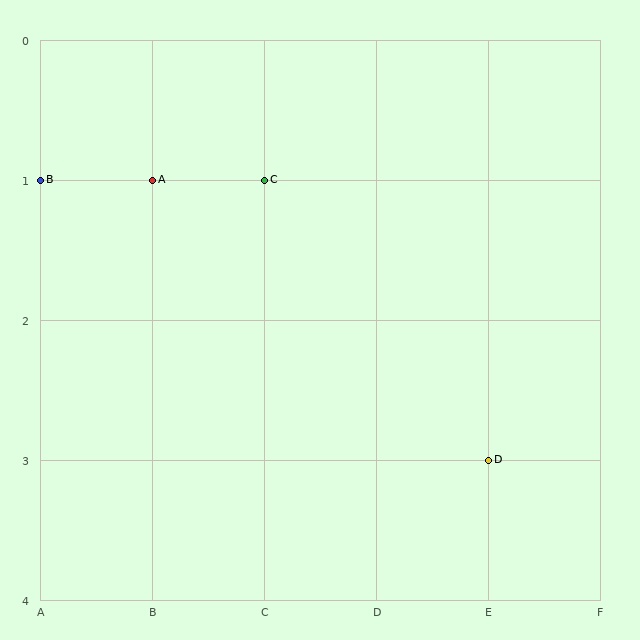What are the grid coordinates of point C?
Point C is at grid coordinates (C, 1).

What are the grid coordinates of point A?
Point A is at grid coordinates (B, 1).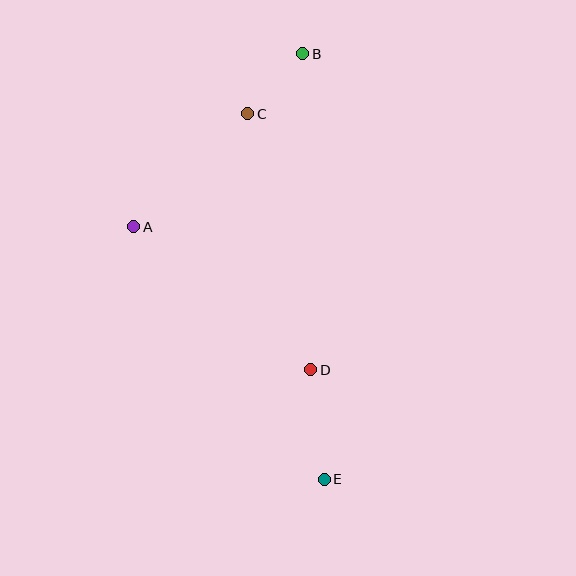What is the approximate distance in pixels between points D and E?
The distance between D and E is approximately 110 pixels.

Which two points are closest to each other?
Points B and C are closest to each other.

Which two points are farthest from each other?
Points B and E are farthest from each other.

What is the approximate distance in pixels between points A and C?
The distance between A and C is approximately 160 pixels.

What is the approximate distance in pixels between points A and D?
The distance between A and D is approximately 227 pixels.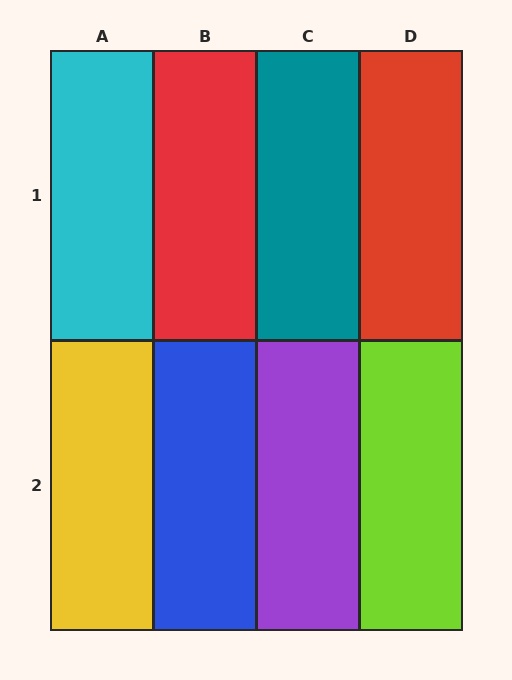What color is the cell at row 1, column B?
Red.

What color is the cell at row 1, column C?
Teal.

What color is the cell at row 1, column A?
Cyan.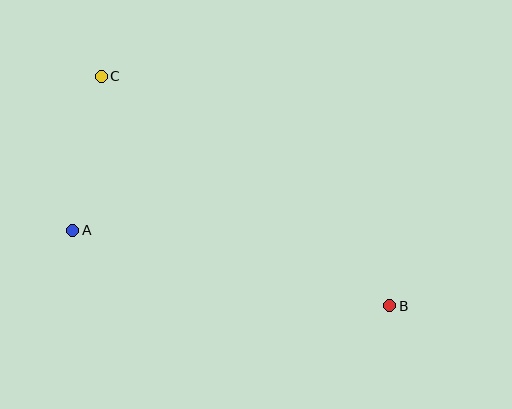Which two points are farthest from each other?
Points B and C are farthest from each other.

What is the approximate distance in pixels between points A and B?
The distance between A and B is approximately 326 pixels.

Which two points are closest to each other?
Points A and C are closest to each other.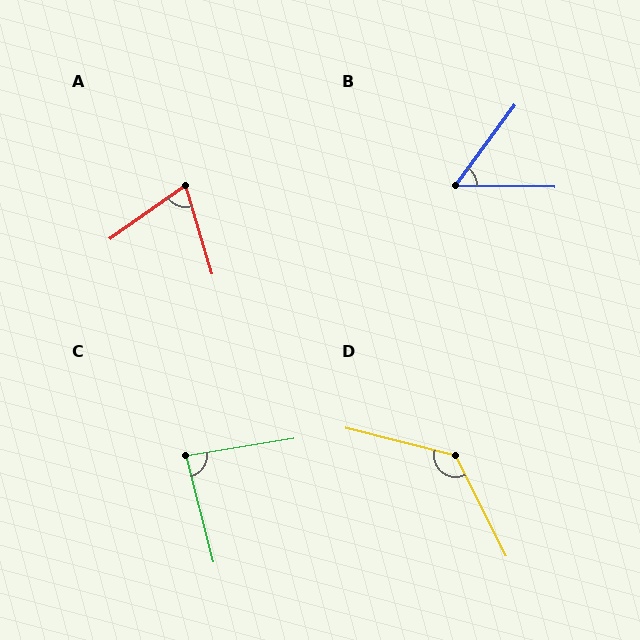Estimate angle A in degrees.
Approximately 71 degrees.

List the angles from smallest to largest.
B (54°), A (71°), C (85°), D (131°).